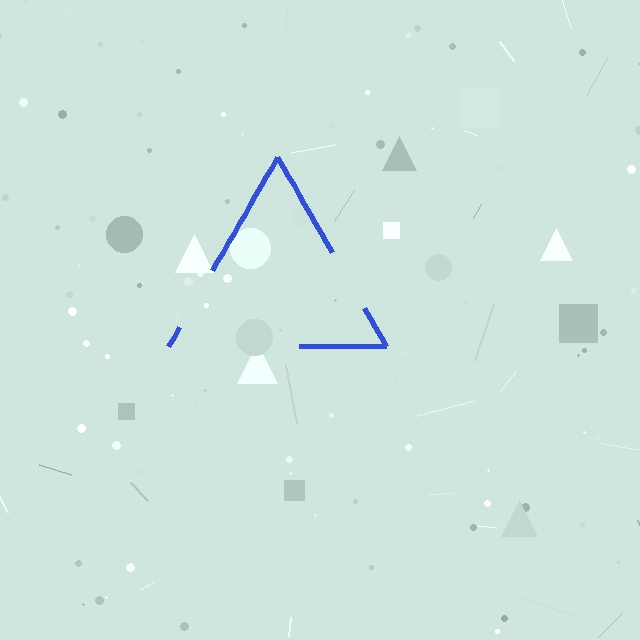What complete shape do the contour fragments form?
The contour fragments form a triangle.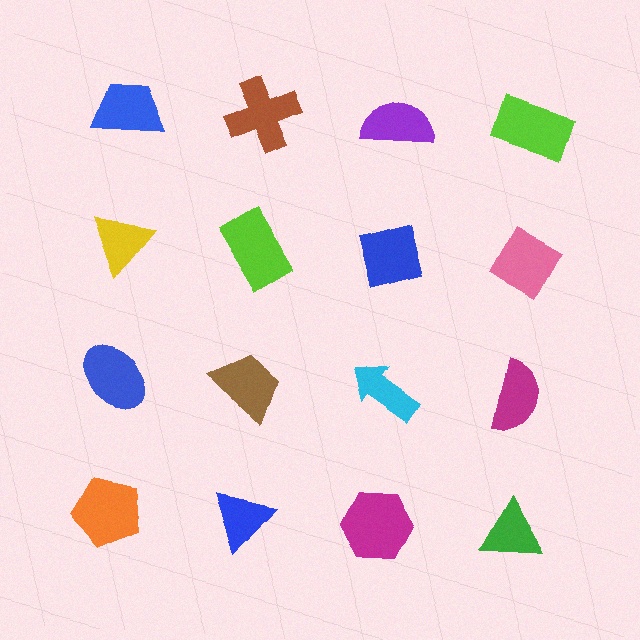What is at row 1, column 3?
A purple semicircle.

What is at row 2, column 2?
A lime rectangle.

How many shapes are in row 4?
4 shapes.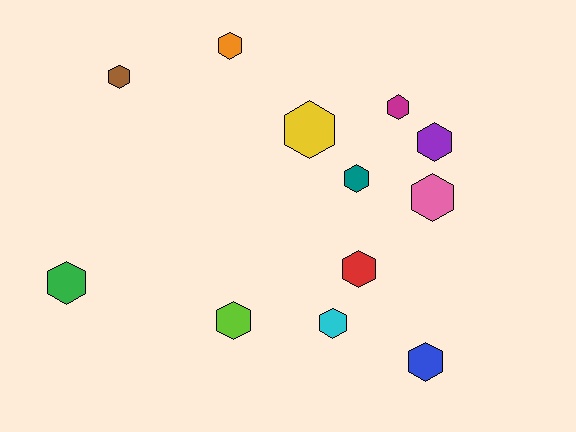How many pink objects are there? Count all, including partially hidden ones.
There is 1 pink object.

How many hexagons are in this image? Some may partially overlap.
There are 12 hexagons.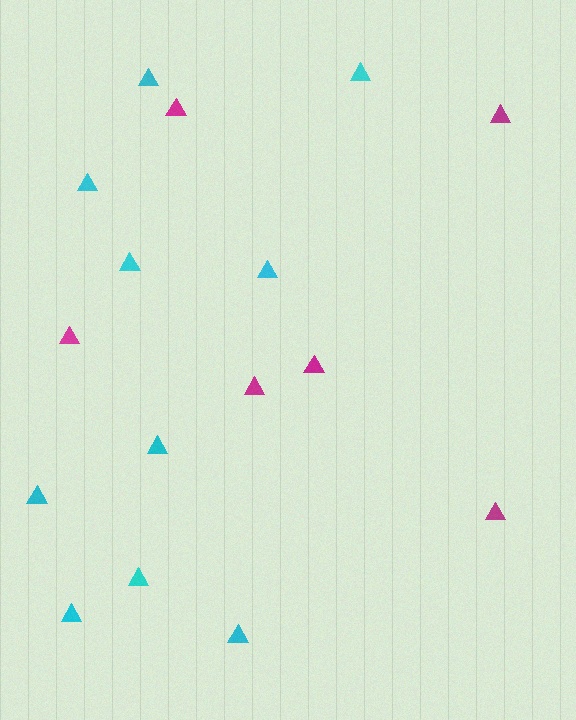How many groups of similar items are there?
There are 2 groups: one group of cyan triangles (10) and one group of magenta triangles (6).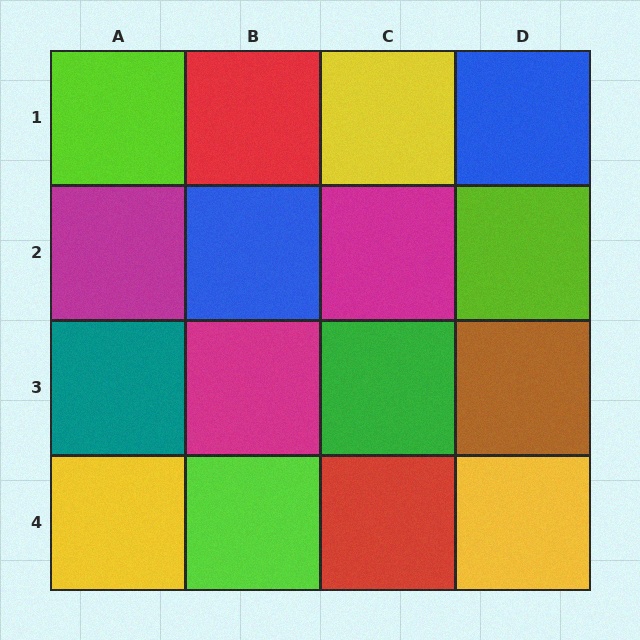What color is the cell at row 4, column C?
Red.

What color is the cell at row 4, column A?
Yellow.